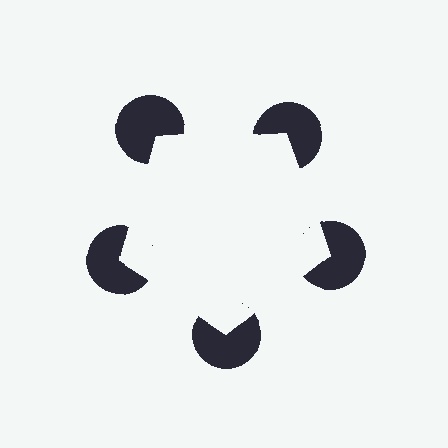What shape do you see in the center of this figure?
An illusory pentagon — its edges are inferred from the aligned wedge cuts in the pac-man discs, not physically drawn.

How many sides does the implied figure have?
5 sides.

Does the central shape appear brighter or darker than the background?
It typically appears slightly brighter than the background, even though no actual brightness change is drawn.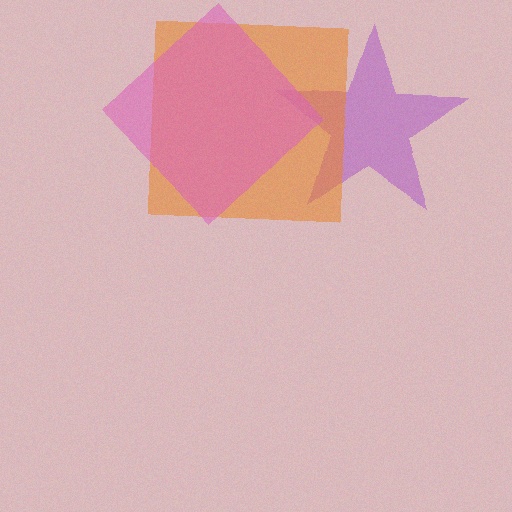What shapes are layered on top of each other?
The layered shapes are: a purple star, an orange square, a pink diamond.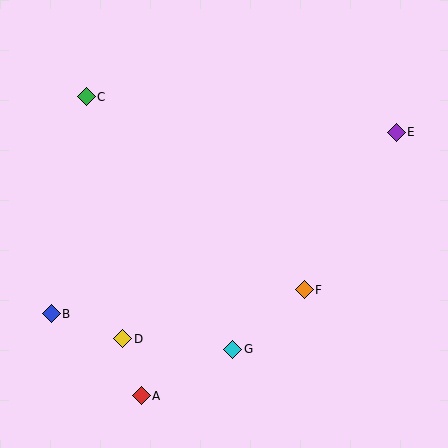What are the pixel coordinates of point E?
Point E is at (396, 132).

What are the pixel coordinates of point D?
Point D is at (123, 339).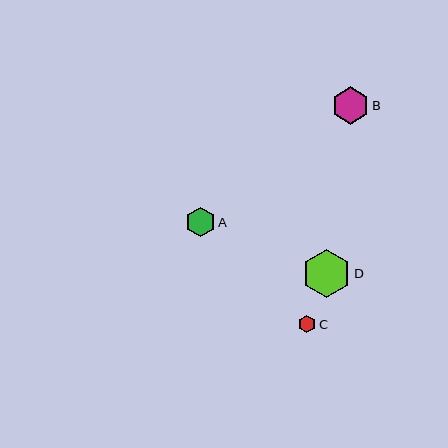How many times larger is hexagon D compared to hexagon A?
Hexagon D is approximately 1.6 times the size of hexagon A.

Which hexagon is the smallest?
Hexagon C is the smallest with a size of approximately 18 pixels.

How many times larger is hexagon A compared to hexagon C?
Hexagon A is approximately 1.7 times the size of hexagon C.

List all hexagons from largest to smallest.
From largest to smallest: D, B, A, C.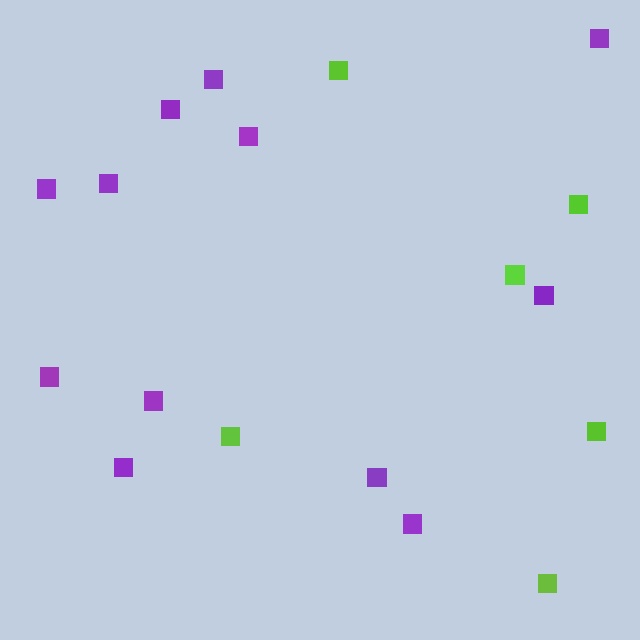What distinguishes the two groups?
There are 2 groups: one group of lime squares (6) and one group of purple squares (12).